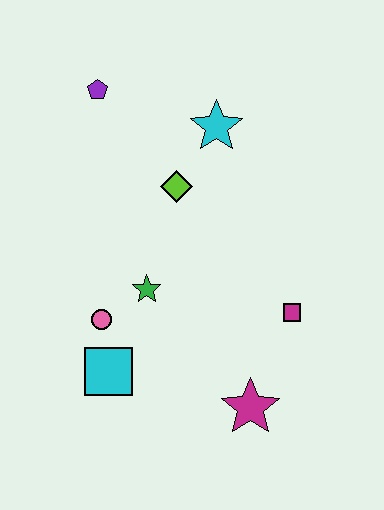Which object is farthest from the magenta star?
The purple pentagon is farthest from the magenta star.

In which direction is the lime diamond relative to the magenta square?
The lime diamond is above the magenta square.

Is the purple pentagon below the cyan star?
No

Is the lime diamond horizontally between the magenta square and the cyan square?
Yes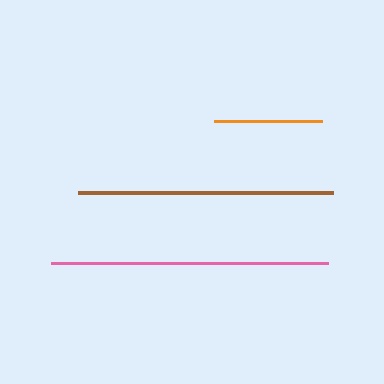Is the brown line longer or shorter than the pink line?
The pink line is longer than the brown line.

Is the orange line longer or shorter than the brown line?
The brown line is longer than the orange line.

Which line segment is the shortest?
The orange line is the shortest at approximately 108 pixels.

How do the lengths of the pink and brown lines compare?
The pink and brown lines are approximately the same length.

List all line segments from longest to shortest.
From longest to shortest: pink, brown, orange.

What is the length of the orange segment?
The orange segment is approximately 108 pixels long.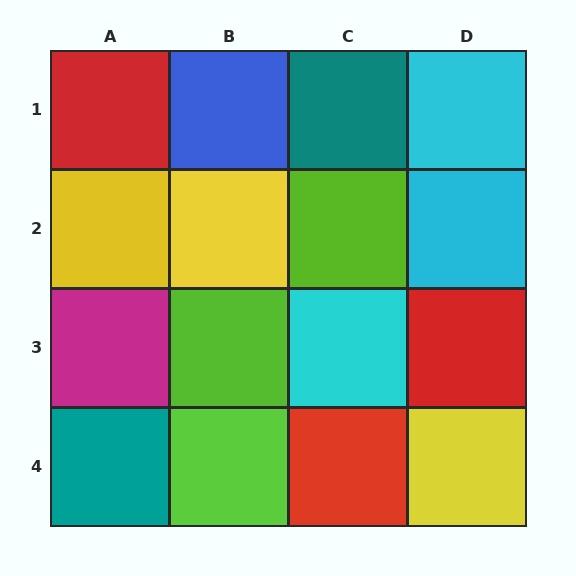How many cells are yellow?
3 cells are yellow.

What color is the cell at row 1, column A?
Red.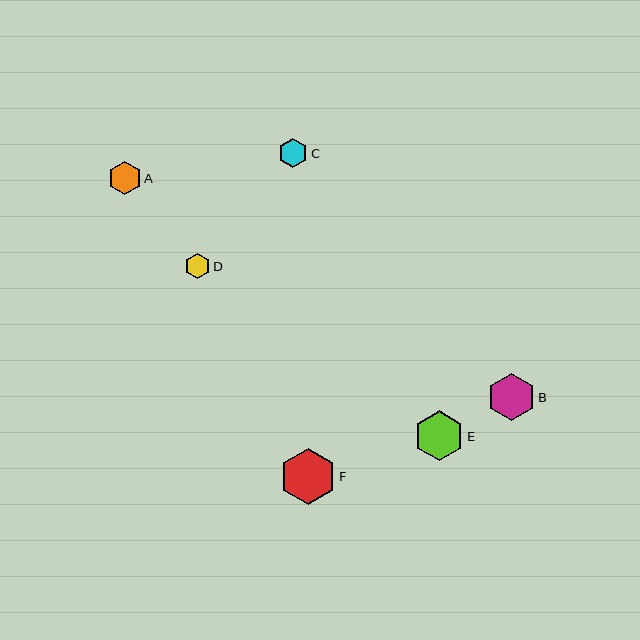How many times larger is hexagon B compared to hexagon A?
Hexagon B is approximately 1.4 times the size of hexagon A.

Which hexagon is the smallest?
Hexagon D is the smallest with a size of approximately 25 pixels.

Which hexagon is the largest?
Hexagon F is the largest with a size of approximately 57 pixels.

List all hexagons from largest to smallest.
From largest to smallest: F, E, B, A, C, D.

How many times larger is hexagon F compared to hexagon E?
Hexagon F is approximately 1.1 times the size of hexagon E.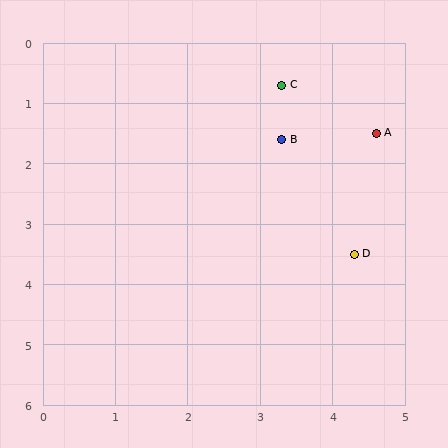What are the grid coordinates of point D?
Point D is at approximately (4.3, 3.5).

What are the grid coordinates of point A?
Point A is at approximately (4.6, 1.5).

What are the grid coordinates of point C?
Point C is at approximately (3.3, 0.7).